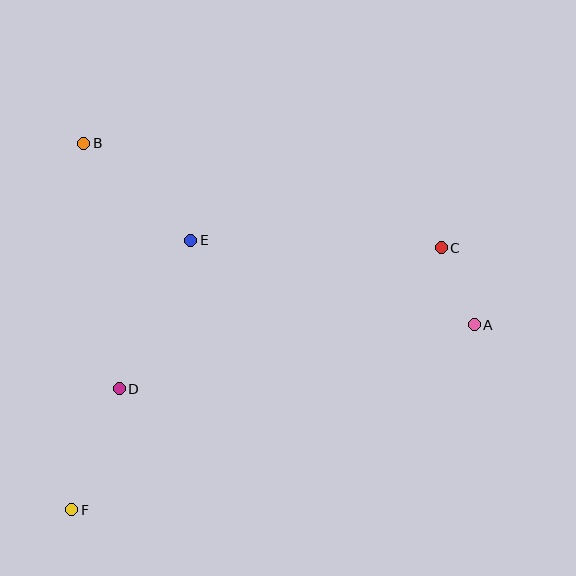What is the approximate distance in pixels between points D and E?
The distance between D and E is approximately 164 pixels.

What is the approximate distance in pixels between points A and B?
The distance between A and B is approximately 431 pixels.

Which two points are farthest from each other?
Points C and F are farthest from each other.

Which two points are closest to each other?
Points A and C are closest to each other.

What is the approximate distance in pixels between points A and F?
The distance between A and F is approximately 443 pixels.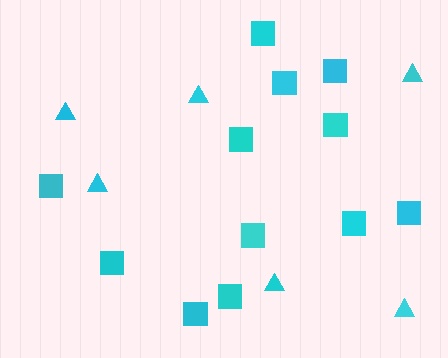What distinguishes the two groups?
There are 2 groups: one group of squares (12) and one group of triangles (6).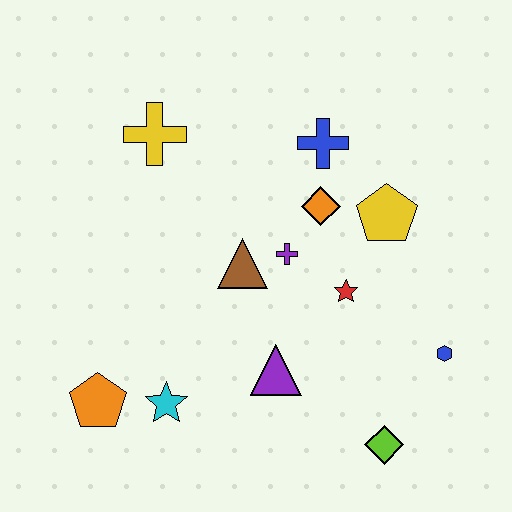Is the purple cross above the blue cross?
No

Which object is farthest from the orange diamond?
The orange pentagon is farthest from the orange diamond.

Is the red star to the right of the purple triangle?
Yes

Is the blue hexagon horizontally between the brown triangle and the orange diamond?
No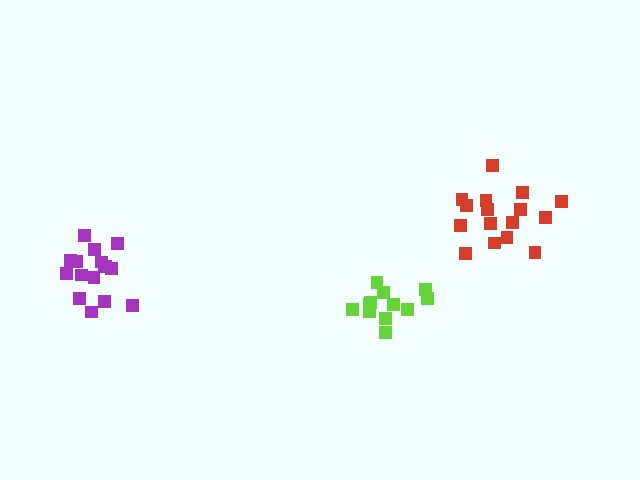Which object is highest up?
The red cluster is topmost.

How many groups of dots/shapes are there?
There are 3 groups.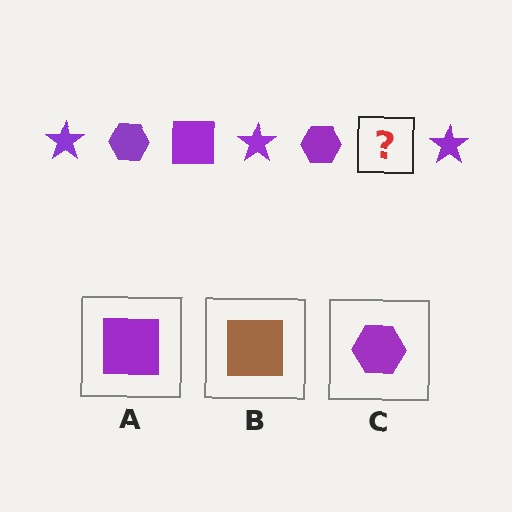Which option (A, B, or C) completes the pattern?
A.